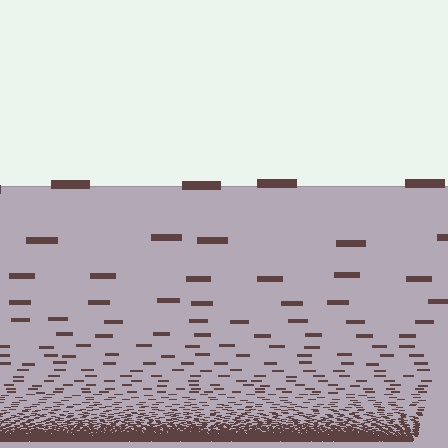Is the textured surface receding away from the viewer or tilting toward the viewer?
The surface appears to tilt toward the viewer. Texture elements get larger and sparser toward the top.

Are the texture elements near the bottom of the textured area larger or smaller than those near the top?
Smaller. The gradient is inverted — elements near the bottom are smaller and denser.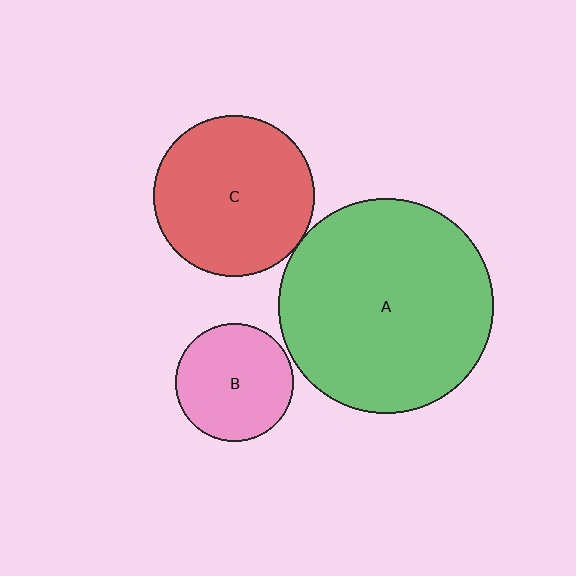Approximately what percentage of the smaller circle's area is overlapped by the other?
Approximately 5%.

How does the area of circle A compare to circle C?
Approximately 1.8 times.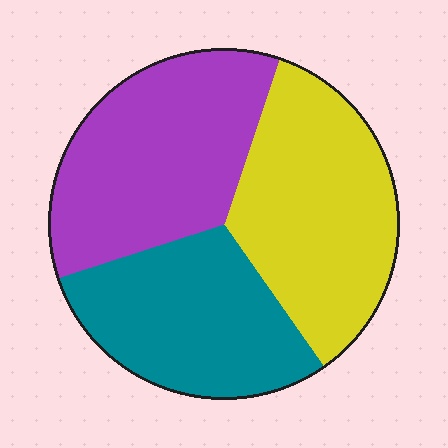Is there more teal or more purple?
Purple.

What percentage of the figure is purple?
Purple takes up about one third (1/3) of the figure.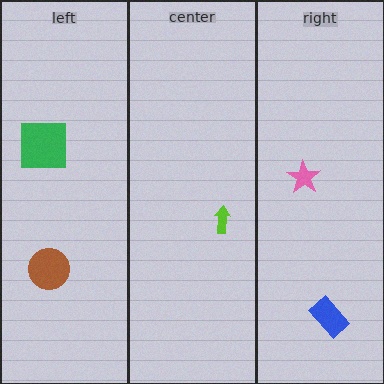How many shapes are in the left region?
2.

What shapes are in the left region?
The green square, the brown circle.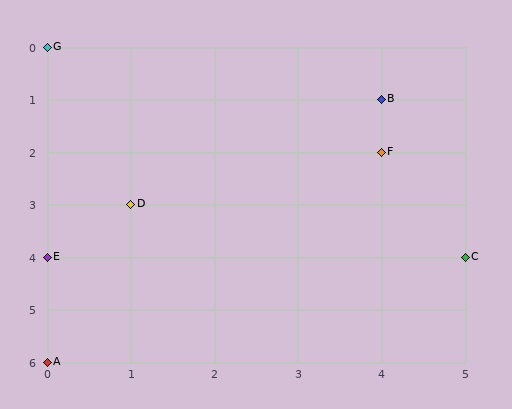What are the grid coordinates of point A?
Point A is at grid coordinates (0, 6).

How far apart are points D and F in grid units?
Points D and F are 3 columns and 1 row apart (about 3.2 grid units diagonally).